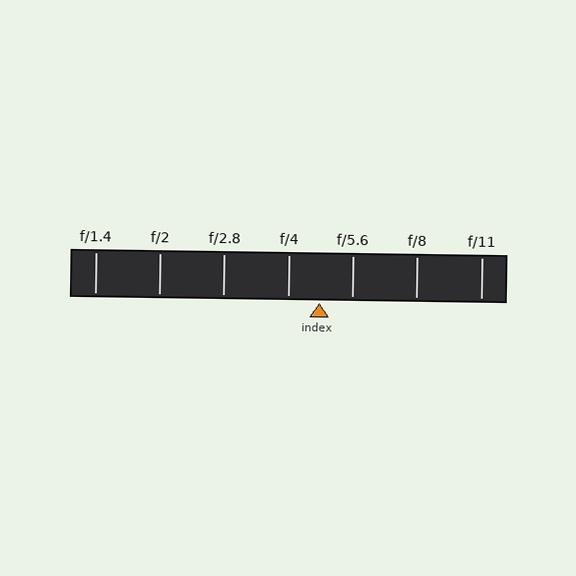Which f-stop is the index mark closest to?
The index mark is closest to f/4.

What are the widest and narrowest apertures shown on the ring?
The widest aperture shown is f/1.4 and the narrowest is f/11.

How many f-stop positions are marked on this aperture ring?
There are 7 f-stop positions marked.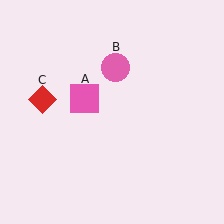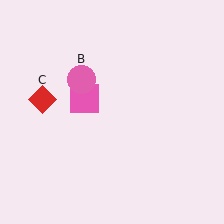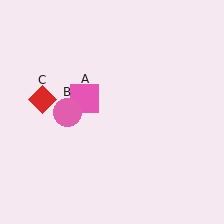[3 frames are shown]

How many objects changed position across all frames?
1 object changed position: pink circle (object B).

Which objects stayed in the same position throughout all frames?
Pink square (object A) and red diamond (object C) remained stationary.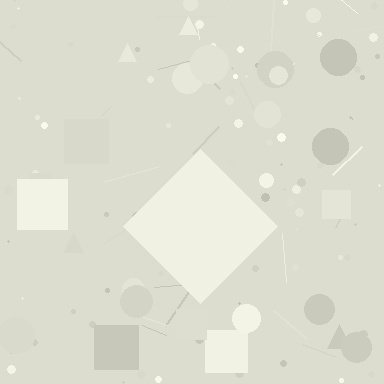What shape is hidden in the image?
A diamond is hidden in the image.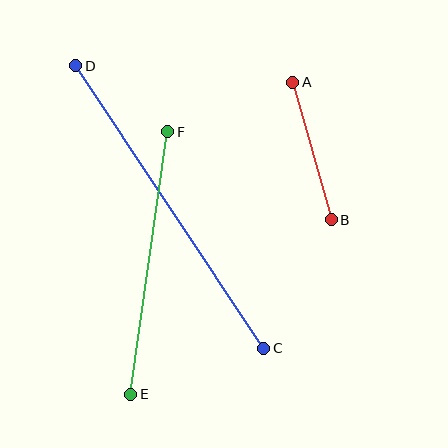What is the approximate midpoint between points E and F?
The midpoint is at approximately (149, 263) pixels.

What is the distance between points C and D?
The distance is approximately 339 pixels.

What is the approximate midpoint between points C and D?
The midpoint is at approximately (170, 207) pixels.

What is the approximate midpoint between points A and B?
The midpoint is at approximately (312, 151) pixels.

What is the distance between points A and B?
The distance is approximately 143 pixels.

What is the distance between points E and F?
The distance is approximately 265 pixels.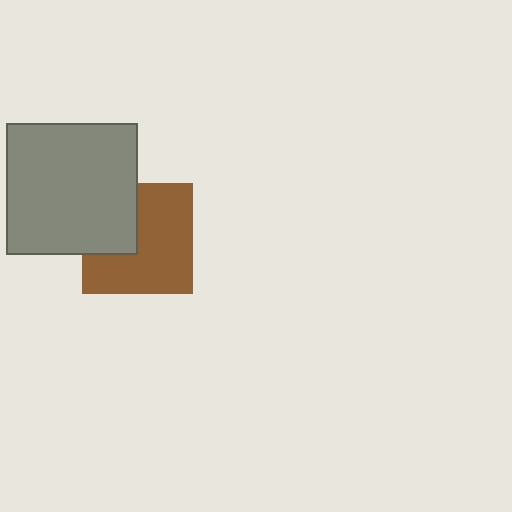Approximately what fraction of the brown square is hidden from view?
Roughly 33% of the brown square is hidden behind the gray square.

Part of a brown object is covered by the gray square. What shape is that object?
It is a square.